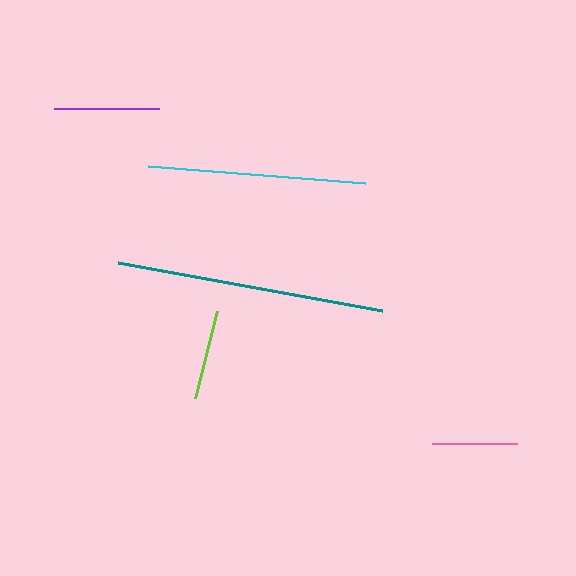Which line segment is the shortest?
The pink line is the shortest at approximately 85 pixels.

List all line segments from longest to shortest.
From longest to shortest: teal, cyan, purple, lime, pink.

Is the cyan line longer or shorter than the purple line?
The cyan line is longer than the purple line.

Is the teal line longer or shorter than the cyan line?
The teal line is longer than the cyan line.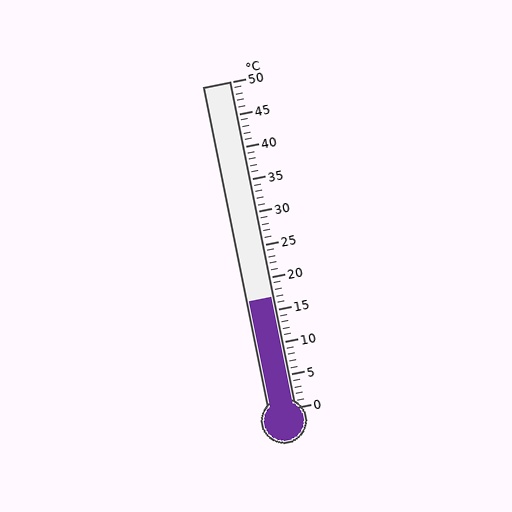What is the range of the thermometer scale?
The thermometer scale ranges from 0°C to 50°C.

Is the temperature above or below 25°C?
The temperature is below 25°C.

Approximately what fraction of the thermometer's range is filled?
The thermometer is filled to approximately 35% of its range.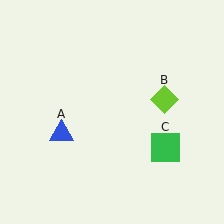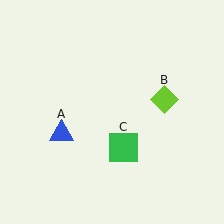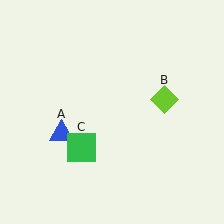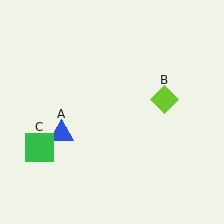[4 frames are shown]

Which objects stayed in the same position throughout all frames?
Blue triangle (object A) and lime diamond (object B) remained stationary.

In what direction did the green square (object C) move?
The green square (object C) moved left.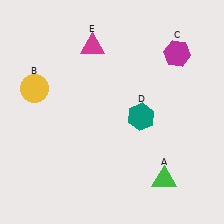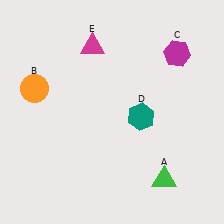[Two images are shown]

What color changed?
The circle (B) changed from yellow in Image 1 to orange in Image 2.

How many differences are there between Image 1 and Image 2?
There is 1 difference between the two images.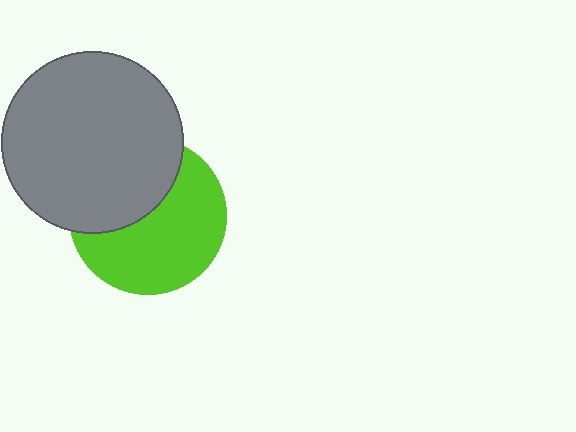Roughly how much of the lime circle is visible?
About half of it is visible (roughly 60%).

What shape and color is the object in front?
The object in front is a gray circle.